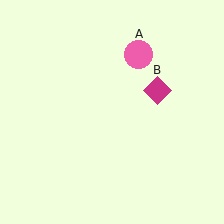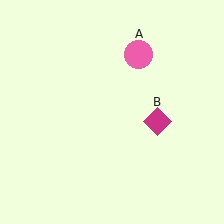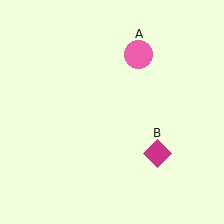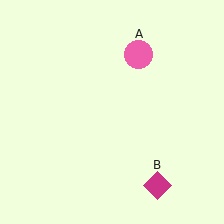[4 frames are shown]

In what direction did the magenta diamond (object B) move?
The magenta diamond (object B) moved down.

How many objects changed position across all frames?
1 object changed position: magenta diamond (object B).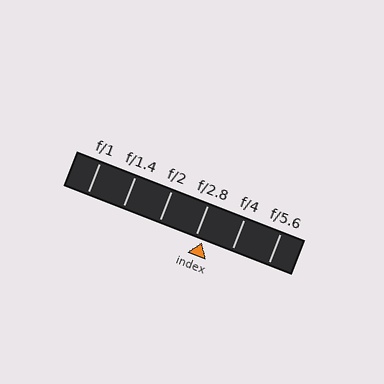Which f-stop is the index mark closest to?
The index mark is closest to f/2.8.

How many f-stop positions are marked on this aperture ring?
There are 6 f-stop positions marked.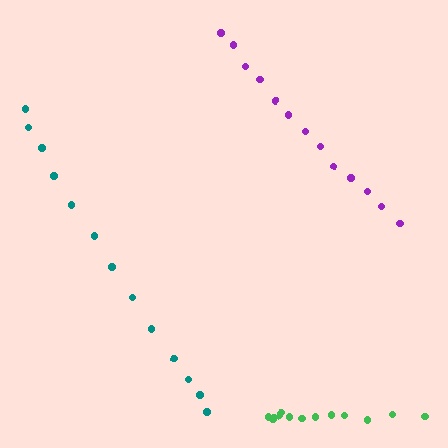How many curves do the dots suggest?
There are 3 distinct paths.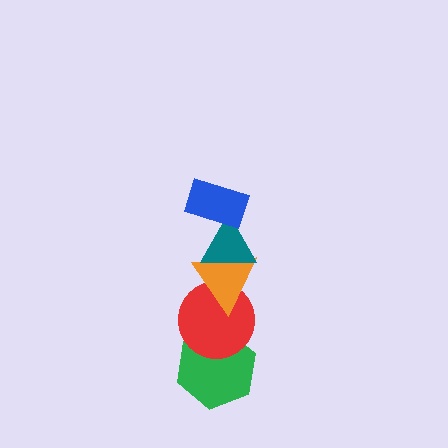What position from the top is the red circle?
The red circle is 4th from the top.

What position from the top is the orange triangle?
The orange triangle is 3rd from the top.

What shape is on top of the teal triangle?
The blue rectangle is on top of the teal triangle.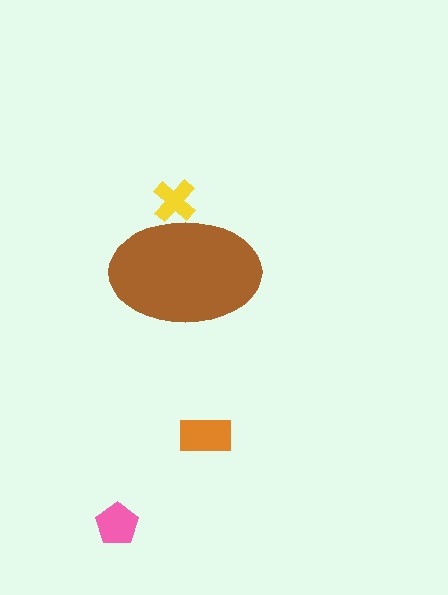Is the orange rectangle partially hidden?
No, the orange rectangle is fully visible.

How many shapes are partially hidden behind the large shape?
1 shape is partially hidden.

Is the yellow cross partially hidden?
Yes, the yellow cross is partially hidden behind the brown ellipse.